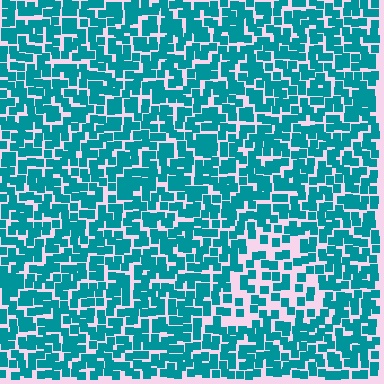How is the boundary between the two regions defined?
The boundary is defined by a change in element density (approximately 1.8x ratio). All elements are the same color, size, and shape.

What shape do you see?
I see a triangle.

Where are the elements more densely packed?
The elements are more densely packed outside the triangle boundary.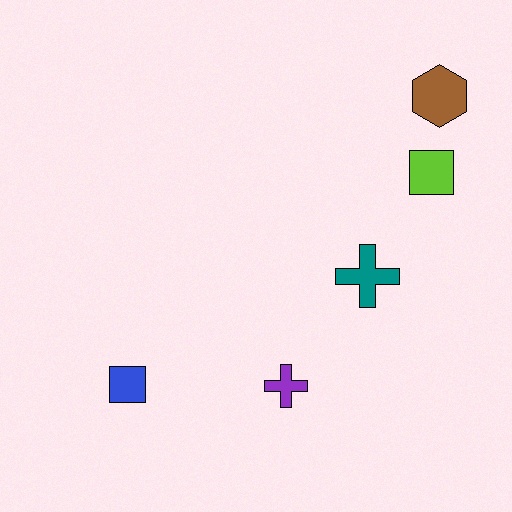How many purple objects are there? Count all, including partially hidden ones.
There is 1 purple object.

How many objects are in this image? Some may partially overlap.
There are 5 objects.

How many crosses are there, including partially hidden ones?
There are 2 crosses.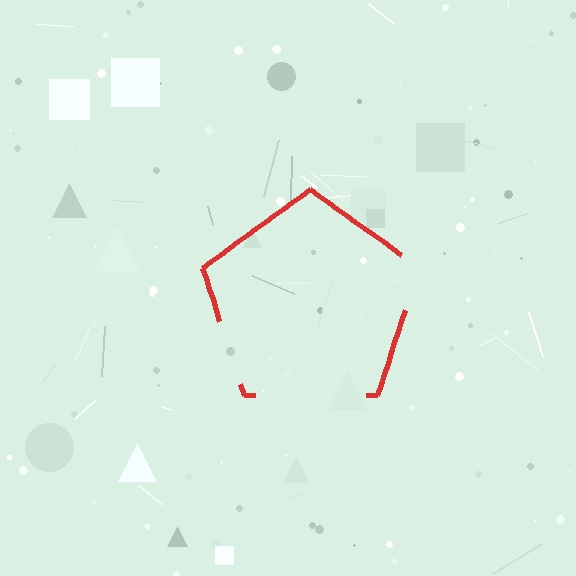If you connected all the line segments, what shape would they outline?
They would outline a pentagon.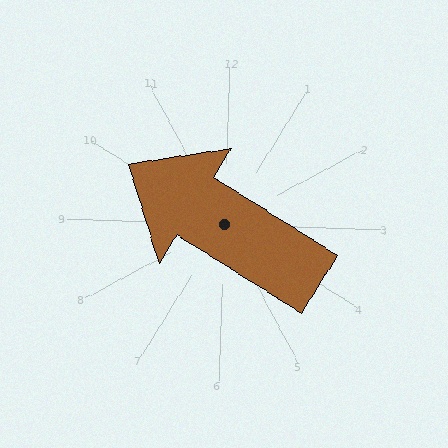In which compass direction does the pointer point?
Northwest.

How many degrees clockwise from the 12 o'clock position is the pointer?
Approximately 300 degrees.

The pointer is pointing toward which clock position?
Roughly 10 o'clock.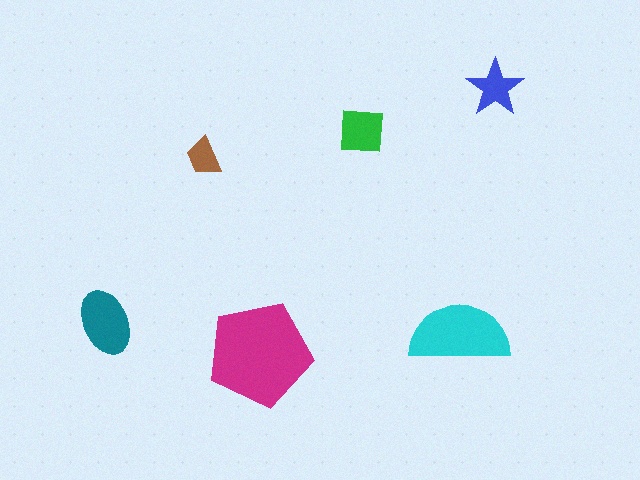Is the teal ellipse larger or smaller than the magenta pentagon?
Smaller.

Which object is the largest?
The magenta pentagon.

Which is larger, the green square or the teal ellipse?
The teal ellipse.